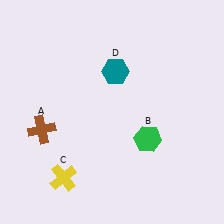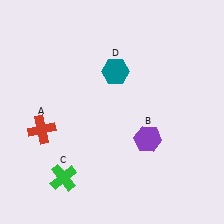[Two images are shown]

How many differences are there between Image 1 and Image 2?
There are 3 differences between the two images.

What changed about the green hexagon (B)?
In Image 1, B is green. In Image 2, it changed to purple.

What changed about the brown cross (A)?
In Image 1, A is brown. In Image 2, it changed to red.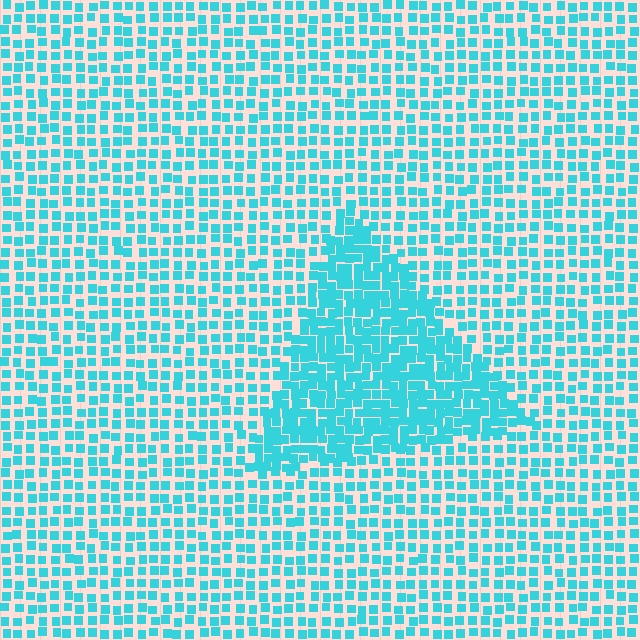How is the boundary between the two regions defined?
The boundary is defined by a change in element density (approximately 1.8x ratio). All elements are the same color, size, and shape.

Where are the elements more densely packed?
The elements are more densely packed inside the triangle boundary.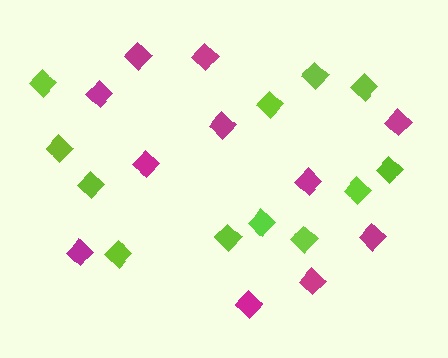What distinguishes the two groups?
There are 2 groups: one group of magenta diamonds (11) and one group of lime diamonds (12).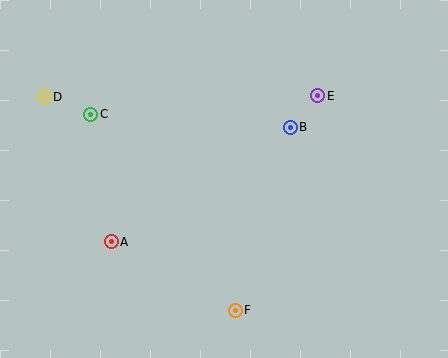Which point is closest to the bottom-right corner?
Point F is closest to the bottom-right corner.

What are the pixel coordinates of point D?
Point D is at (44, 97).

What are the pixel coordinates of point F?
Point F is at (235, 310).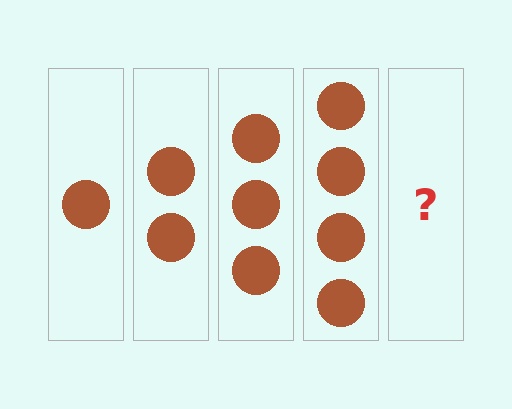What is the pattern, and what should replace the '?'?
The pattern is that each step adds one more circle. The '?' should be 5 circles.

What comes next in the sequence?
The next element should be 5 circles.